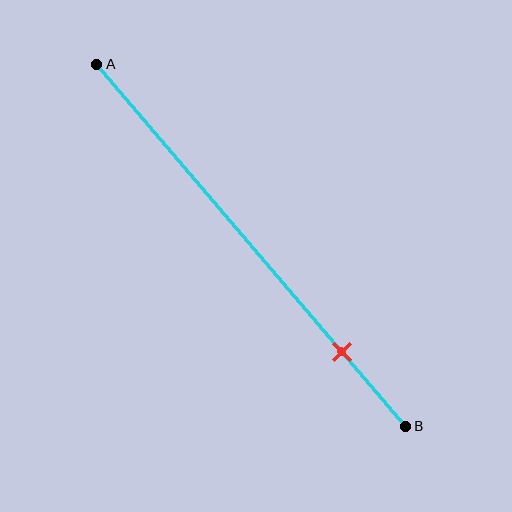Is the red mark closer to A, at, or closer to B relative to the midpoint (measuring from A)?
The red mark is closer to point B than the midpoint of segment AB.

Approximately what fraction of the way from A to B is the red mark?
The red mark is approximately 80% of the way from A to B.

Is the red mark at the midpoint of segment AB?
No, the mark is at about 80% from A, not at the 50% midpoint.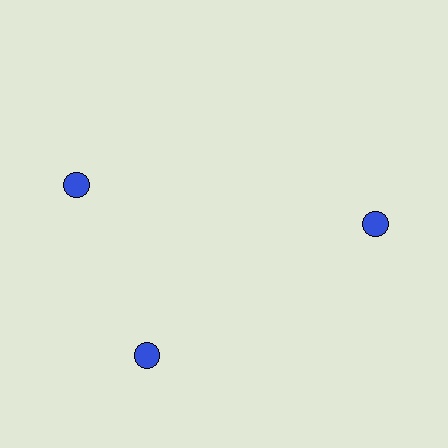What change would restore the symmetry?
The symmetry would be restored by rotating it back into even spacing with its neighbors so that all 3 circles sit at equal angles and equal distance from the center.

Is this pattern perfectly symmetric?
No. The 3 blue circles are arranged in a ring, but one element near the 11 o'clock position is rotated out of alignment along the ring, breaking the 3-fold rotational symmetry.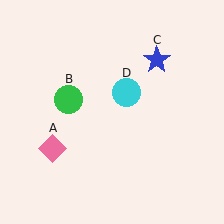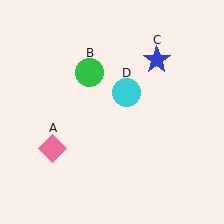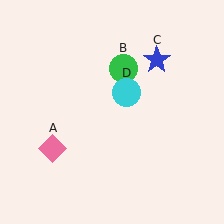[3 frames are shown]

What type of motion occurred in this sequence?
The green circle (object B) rotated clockwise around the center of the scene.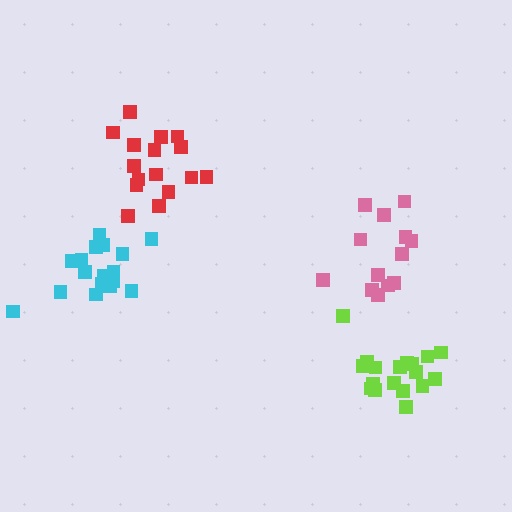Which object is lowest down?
The lime cluster is bottommost.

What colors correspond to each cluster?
The clusters are colored: cyan, red, lime, pink.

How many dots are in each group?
Group 1: 18 dots, Group 2: 16 dots, Group 3: 18 dots, Group 4: 13 dots (65 total).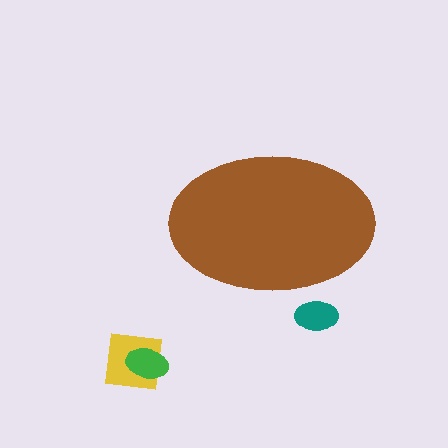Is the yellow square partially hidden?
No, the yellow square is fully visible.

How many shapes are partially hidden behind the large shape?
1 shape is partially hidden.